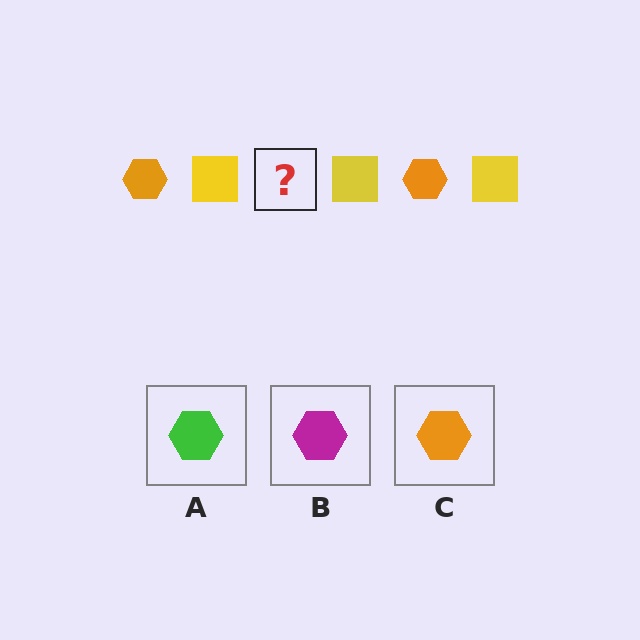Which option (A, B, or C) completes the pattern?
C.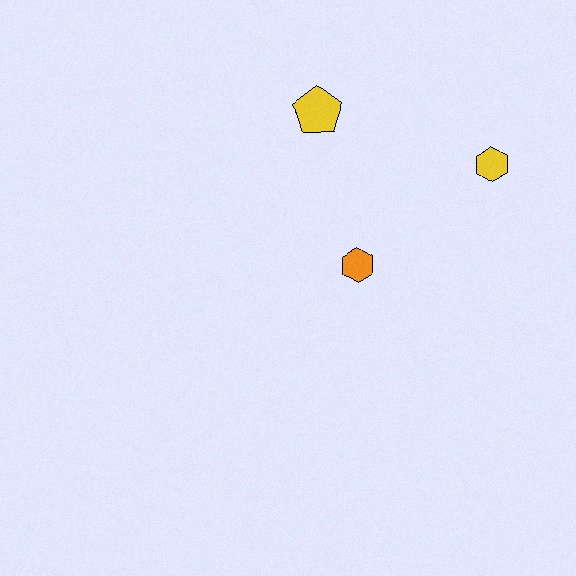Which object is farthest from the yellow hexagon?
The yellow pentagon is farthest from the yellow hexagon.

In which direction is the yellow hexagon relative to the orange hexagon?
The yellow hexagon is to the right of the orange hexagon.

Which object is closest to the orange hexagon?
The yellow pentagon is closest to the orange hexagon.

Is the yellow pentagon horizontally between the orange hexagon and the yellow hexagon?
No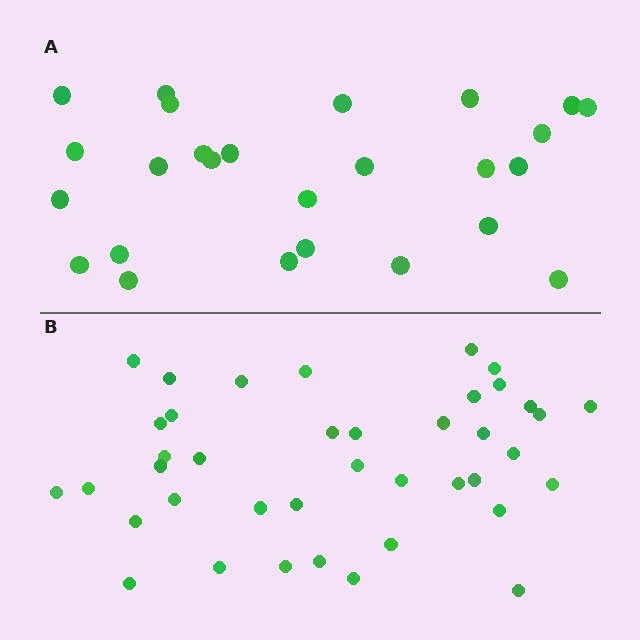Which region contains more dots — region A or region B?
Region B (the bottom region) has more dots.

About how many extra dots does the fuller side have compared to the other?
Region B has approximately 15 more dots than region A.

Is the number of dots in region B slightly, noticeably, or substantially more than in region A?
Region B has substantially more. The ratio is roughly 1.5 to 1.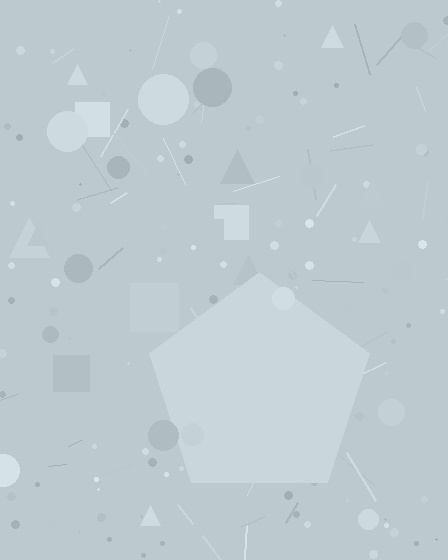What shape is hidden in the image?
A pentagon is hidden in the image.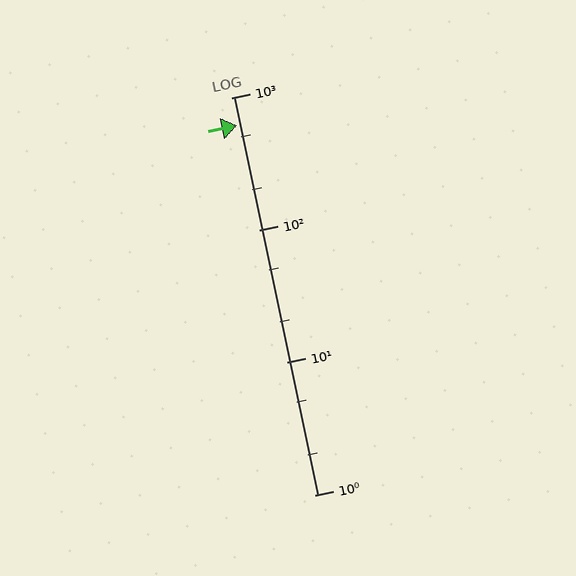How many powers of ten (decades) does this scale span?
The scale spans 3 decades, from 1 to 1000.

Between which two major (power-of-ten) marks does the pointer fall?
The pointer is between 100 and 1000.